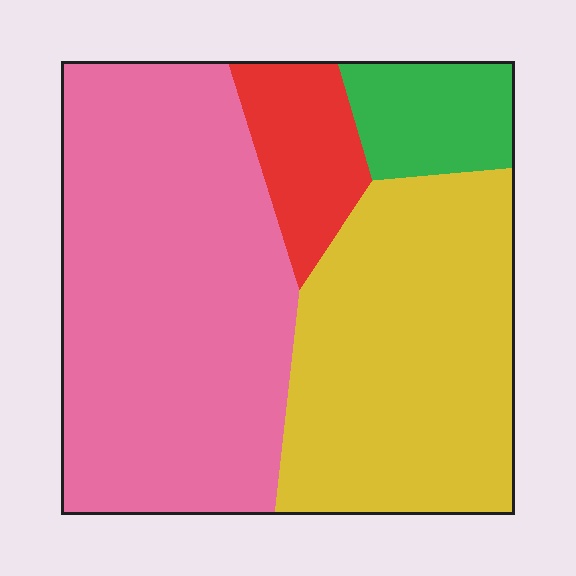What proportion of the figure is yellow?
Yellow takes up about one third (1/3) of the figure.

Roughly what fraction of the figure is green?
Green takes up about one tenth (1/10) of the figure.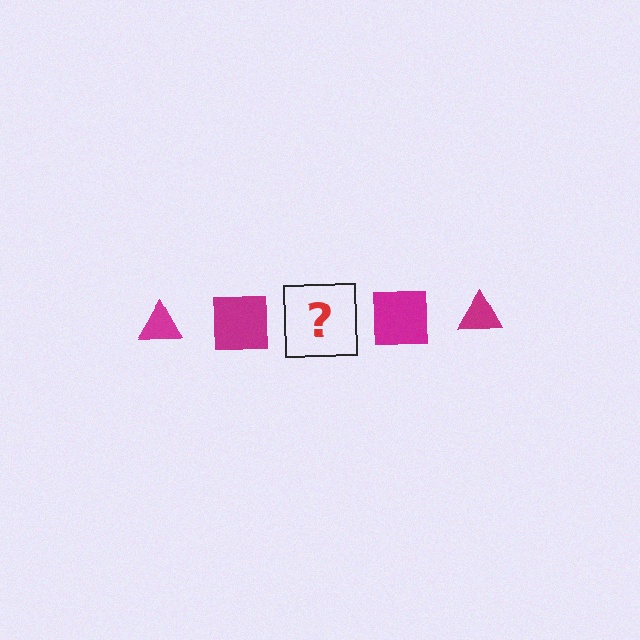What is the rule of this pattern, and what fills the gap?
The rule is that the pattern cycles through triangle, square shapes in magenta. The gap should be filled with a magenta triangle.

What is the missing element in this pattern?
The missing element is a magenta triangle.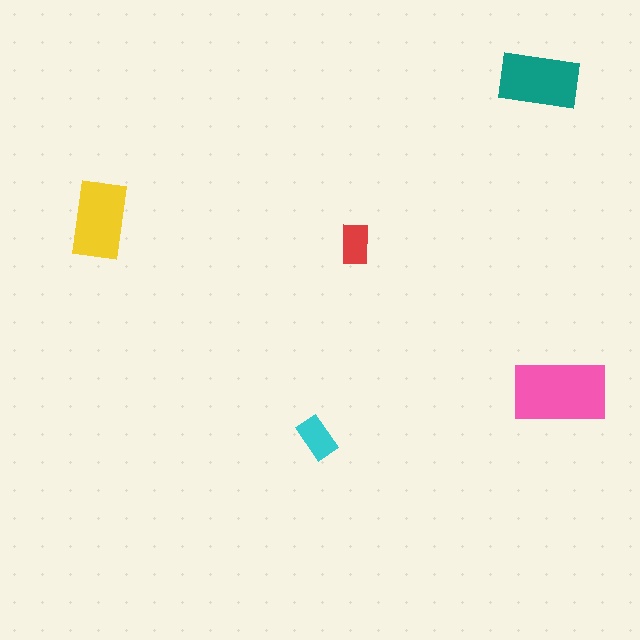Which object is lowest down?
The cyan rectangle is bottommost.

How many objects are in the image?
There are 5 objects in the image.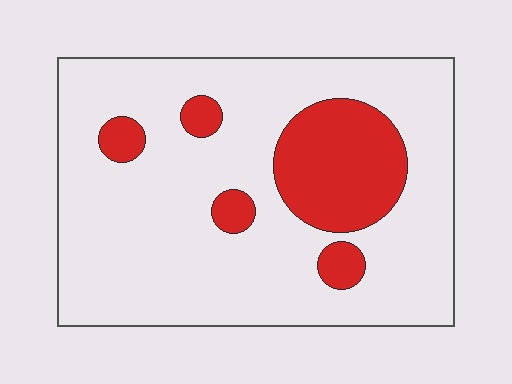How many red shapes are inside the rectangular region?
5.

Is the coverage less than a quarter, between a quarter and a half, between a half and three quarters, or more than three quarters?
Less than a quarter.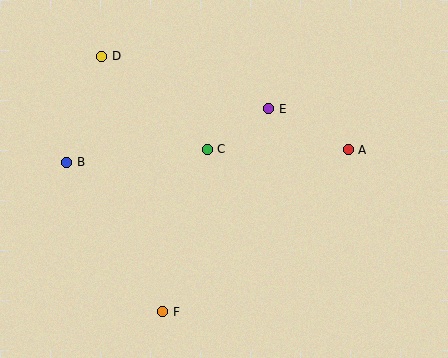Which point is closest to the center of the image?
Point C at (207, 149) is closest to the center.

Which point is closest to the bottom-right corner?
Point A is closest to the bottom-right corner.